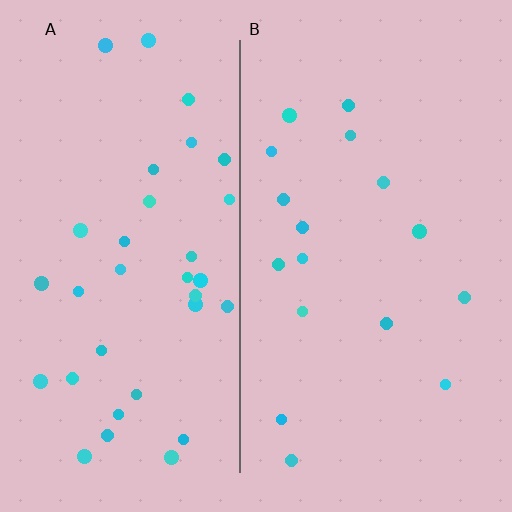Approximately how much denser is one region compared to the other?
Approximately 2.1× — region A over region B.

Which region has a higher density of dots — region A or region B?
A (the left).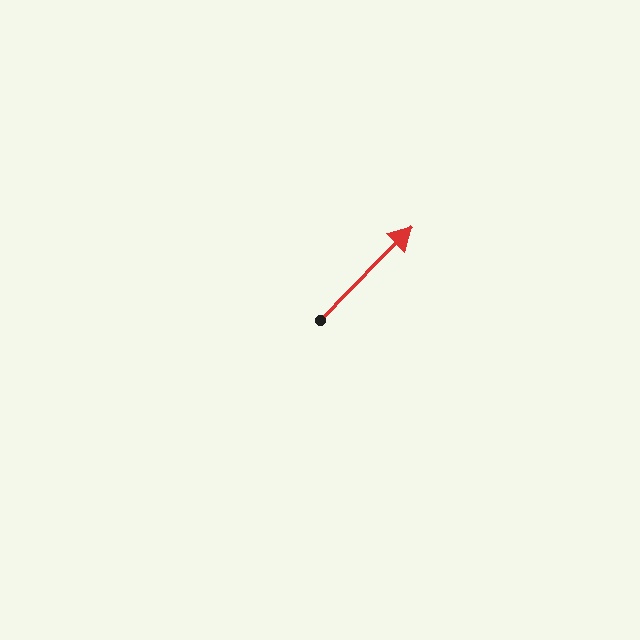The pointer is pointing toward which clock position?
Roughly 1 o'clock.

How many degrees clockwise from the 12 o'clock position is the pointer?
Approximately 44 degrees.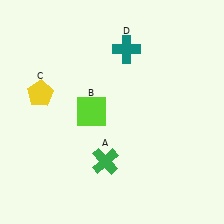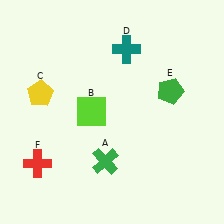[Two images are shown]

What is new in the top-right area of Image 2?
A green pentagon (E) was added in the top-right area of Image 2.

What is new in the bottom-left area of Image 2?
A red cross (F) was added in the bottom-left area of Image 2.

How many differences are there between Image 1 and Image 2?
There are 2 differences between the two images.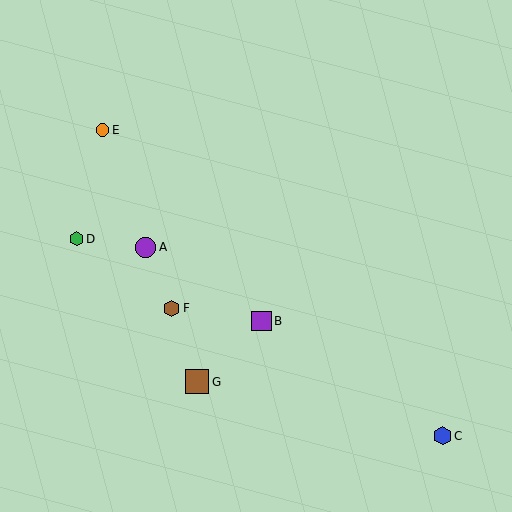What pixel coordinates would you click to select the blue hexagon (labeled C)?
Click at (442, 436) to select the blue hexagon C.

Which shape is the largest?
The brown square (labeled G) is the largest.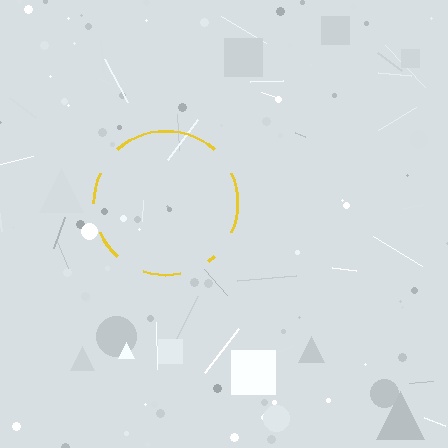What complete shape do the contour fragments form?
The contour fragments form a circle.